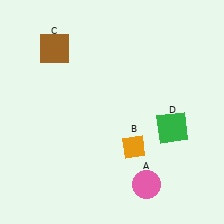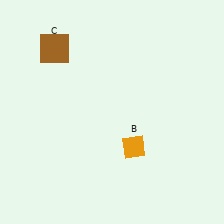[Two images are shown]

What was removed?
The green square (D), the pink circle (A) were removed in Image 2.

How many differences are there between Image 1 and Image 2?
There are 2 differences between the two images.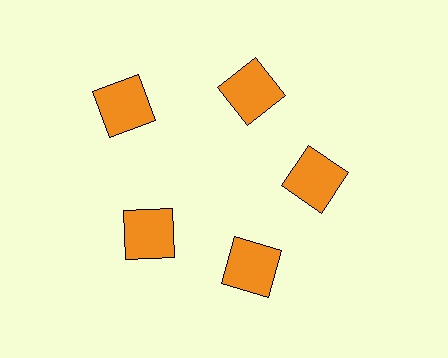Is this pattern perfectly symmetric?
No. The 5 orange squares are arranged in a ring, but one element near the 10 o'clock position is pushed outward from the center, breaking the 5-fold rotational symmetry.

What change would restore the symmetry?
The symmetry would be restored by moving it inward, back onto the ring so that all 5 squares sit at equal angles and equal distance from the center.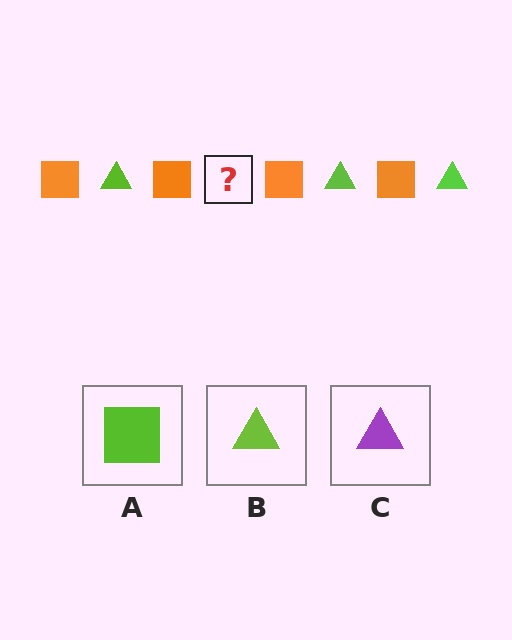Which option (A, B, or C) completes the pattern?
B.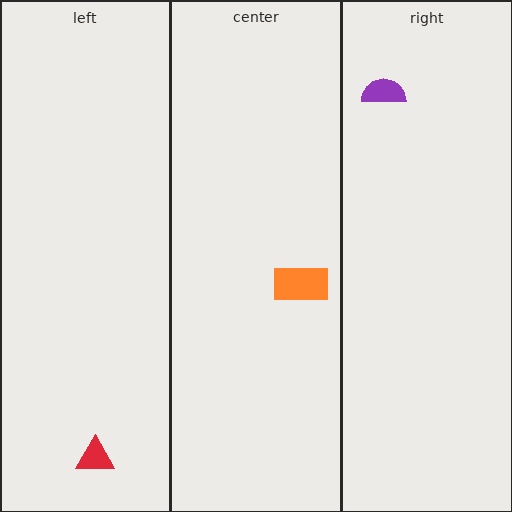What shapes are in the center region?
The orange rectangle.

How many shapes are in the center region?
1.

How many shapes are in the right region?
1.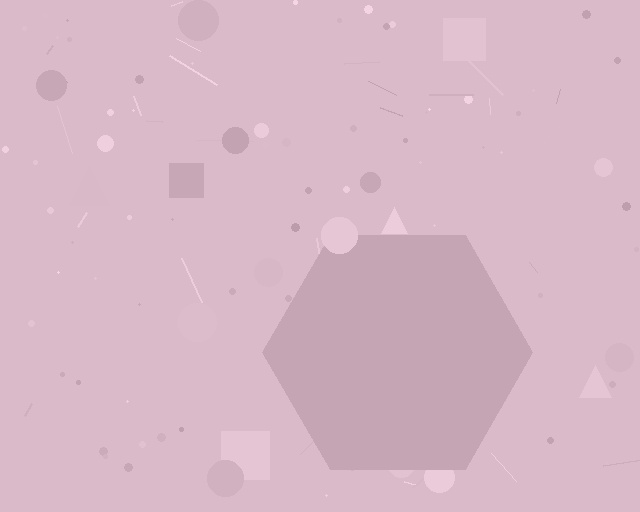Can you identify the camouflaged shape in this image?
The camouflaged shape is a hexagon.